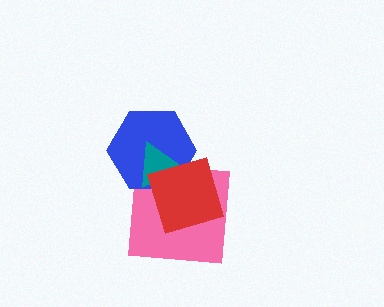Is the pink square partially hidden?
Yes, it is partially covered by another shape.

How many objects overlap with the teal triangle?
3 objects overlap with the teal triangle.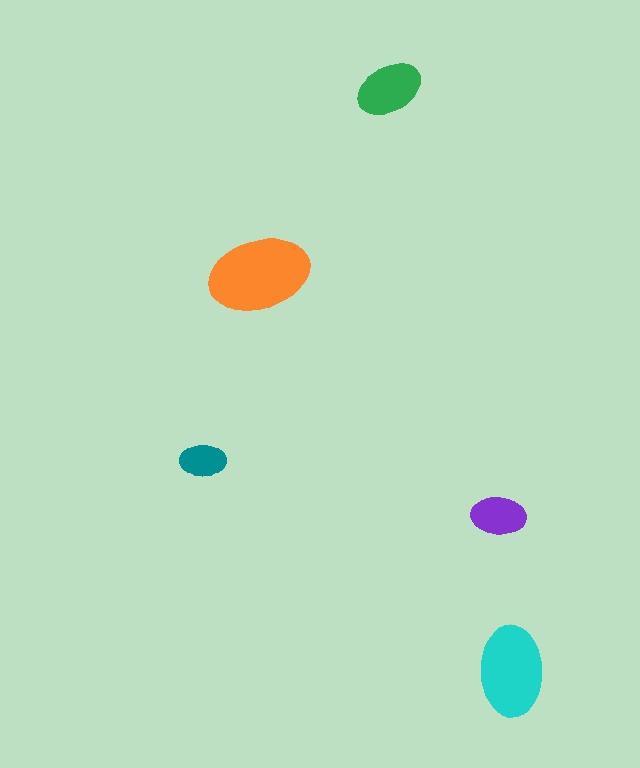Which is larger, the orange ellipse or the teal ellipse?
The orange one.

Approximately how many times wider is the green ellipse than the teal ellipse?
About 1.5 times wider.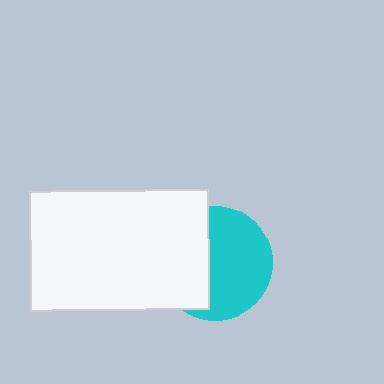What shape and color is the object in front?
The object in front is a white rectangle.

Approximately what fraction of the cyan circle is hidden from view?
Roughly 42% of the cyan circle is hidden behind the white rectangle.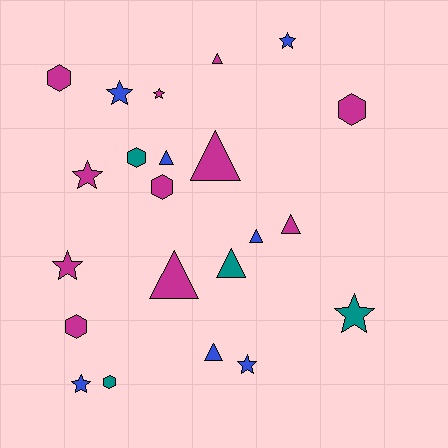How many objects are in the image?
There are 22 objects.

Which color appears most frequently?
Magenta, with 11 objects.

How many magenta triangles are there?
There are 4 magenta triangles.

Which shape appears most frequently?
Star, with 8 objects.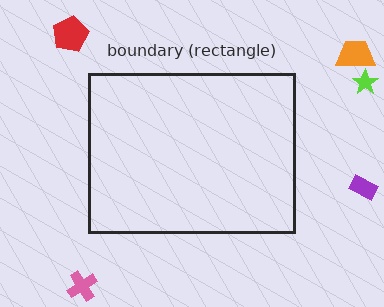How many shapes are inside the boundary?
0 inside, 5 outside.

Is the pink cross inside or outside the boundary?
Outside.